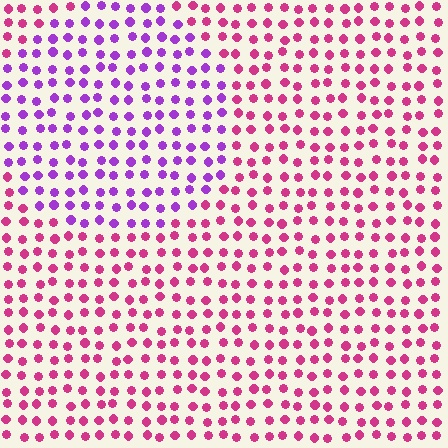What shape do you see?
I see a circle.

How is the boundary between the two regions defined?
The boundary is defined purely by a slight shift in hue (about 45 degrees). Spacing, size, and orientation are identical on both sides.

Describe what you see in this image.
The image is filled with small magenta elements in a uniform arrangement. A circle-shaped region is visible where the elements are tinted to a slightly different hue, forming a subtle color boundary.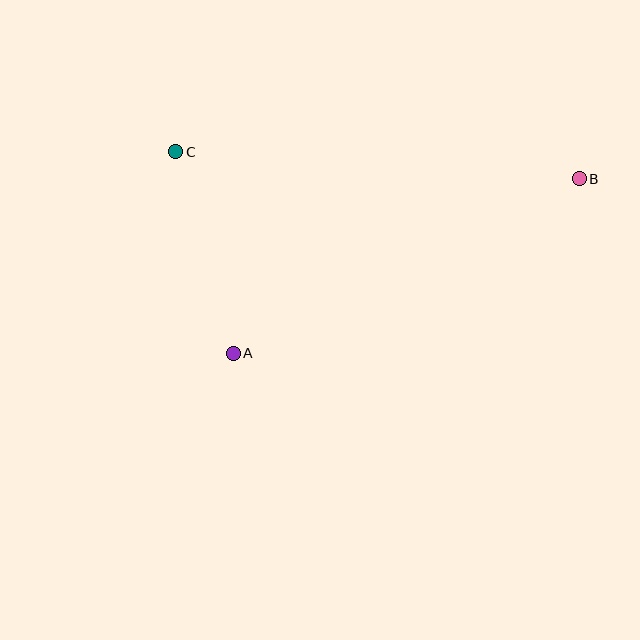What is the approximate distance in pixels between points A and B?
The distance between A and B is approximately 387 pixels.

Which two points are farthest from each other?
Points B and C are farthest from each other.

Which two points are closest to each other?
Points A and C are closest to each other.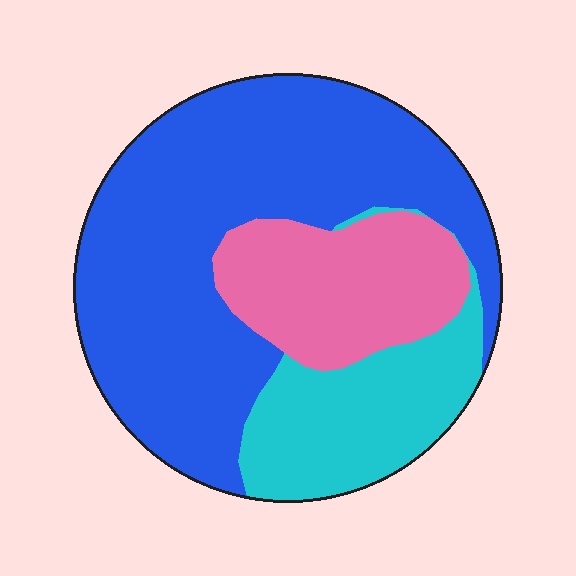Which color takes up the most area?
Blue, at roughly 60%.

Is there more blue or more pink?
Blue.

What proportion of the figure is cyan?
Cyan covers around 20% of the figure.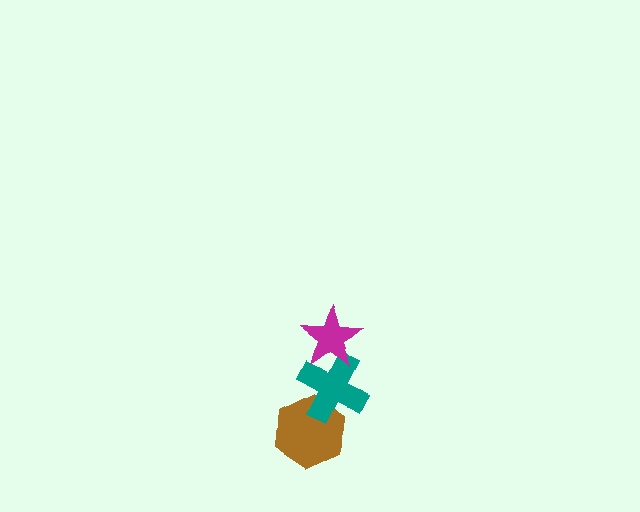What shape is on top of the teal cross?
The magenta star is on top of the teal cross.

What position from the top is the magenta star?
The magenta star is 1st from the top.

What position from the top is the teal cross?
The teal cross is 2nd from the top.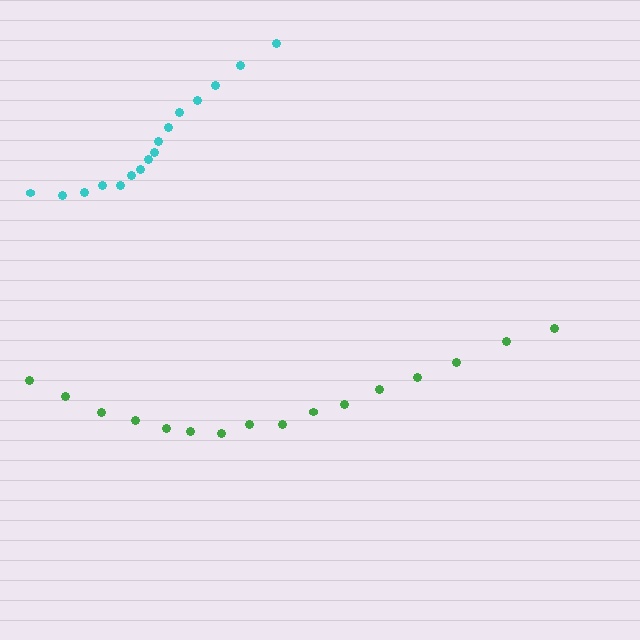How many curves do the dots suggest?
There are 2 distinct paths.